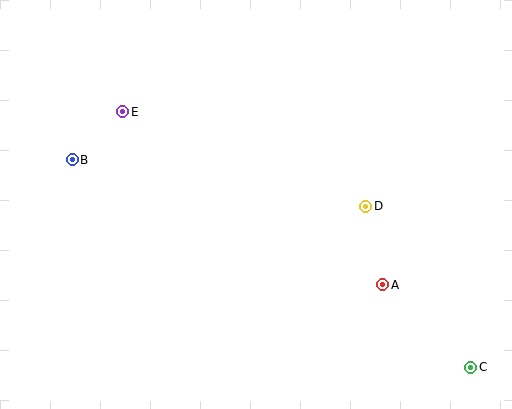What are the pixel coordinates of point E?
Point E is at (123, 112).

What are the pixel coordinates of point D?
Point D is at (366, 206).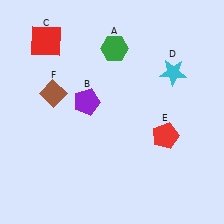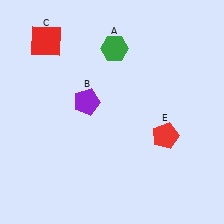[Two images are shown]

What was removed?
The cyan star (D), the brown diamond (F) were removed in Image 2.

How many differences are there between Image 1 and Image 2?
There are 2 differences between the two images.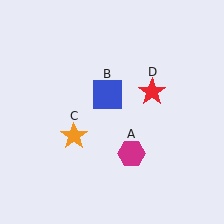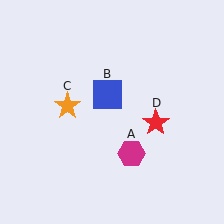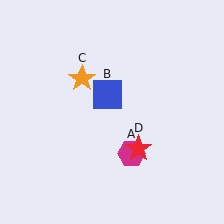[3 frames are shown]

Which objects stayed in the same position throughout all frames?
Magenta hexagon (object A) and blue square (object B) remained stationary.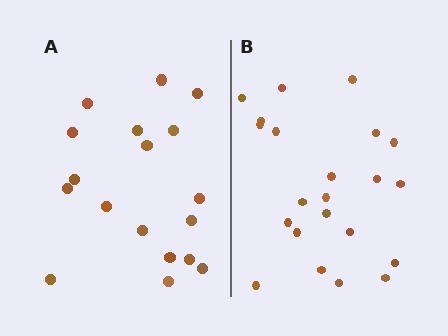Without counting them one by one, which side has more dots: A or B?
Region B (the right region) has more dots.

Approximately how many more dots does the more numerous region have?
Region B has about 4 more dots than region A.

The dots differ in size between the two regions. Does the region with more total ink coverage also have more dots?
No. Region A has more total ink coverage because its dots are larger, but region B actually contains more individual dots. Total area can be misleading — the number of items is what matters here.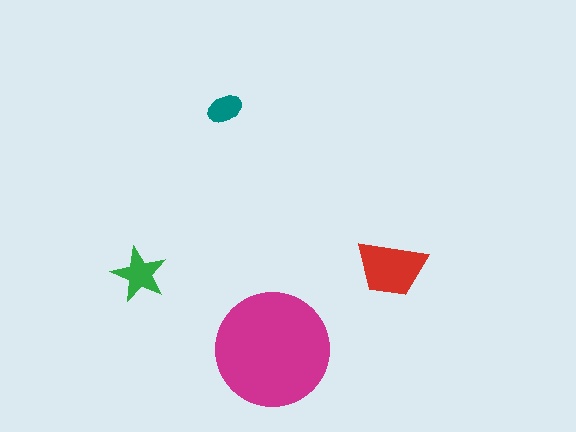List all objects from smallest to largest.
The teal ellipse, the green star, the red trapezoid, the magenta circle.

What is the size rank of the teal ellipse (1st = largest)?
4th.